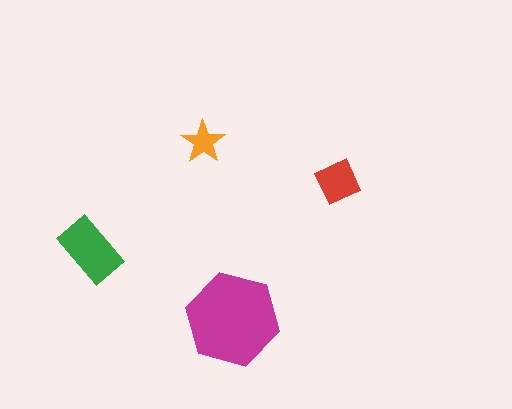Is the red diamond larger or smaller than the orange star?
Larger.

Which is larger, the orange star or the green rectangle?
The green rectangle.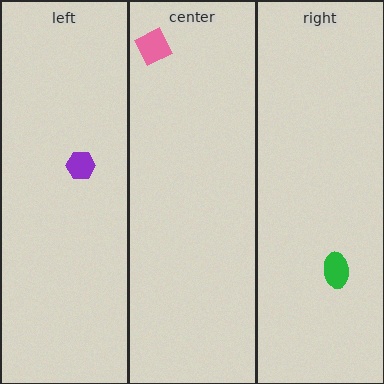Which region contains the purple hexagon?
The left region.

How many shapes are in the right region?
1.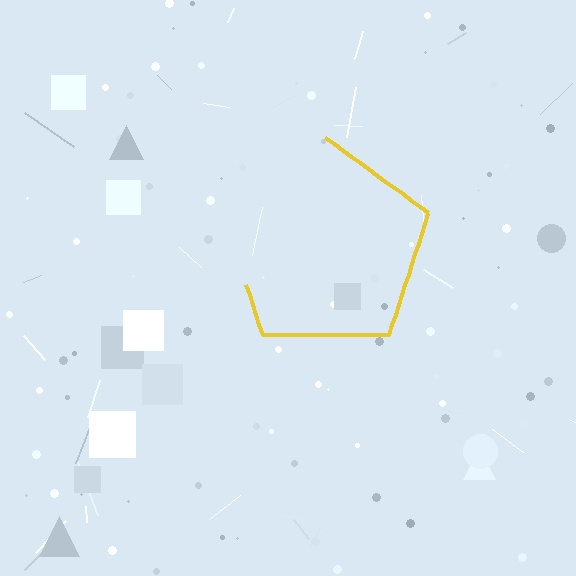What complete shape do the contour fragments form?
The contour fragments form a pentagon.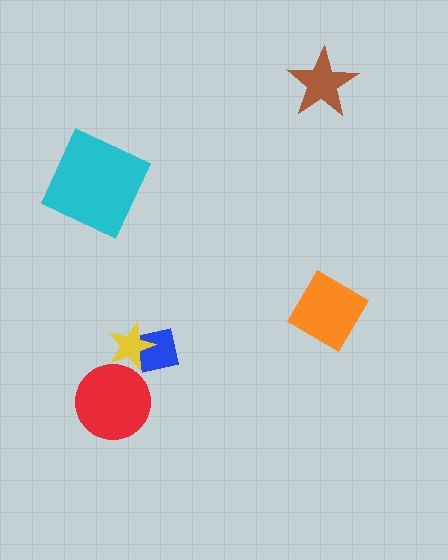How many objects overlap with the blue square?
1 object overlaps with the blue square.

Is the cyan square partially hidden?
No, no other shape covers it.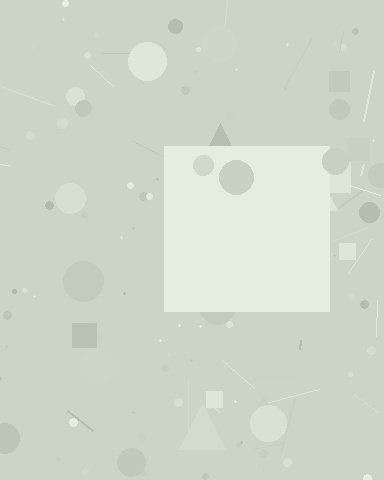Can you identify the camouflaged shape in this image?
The camouflaged shape is a square.